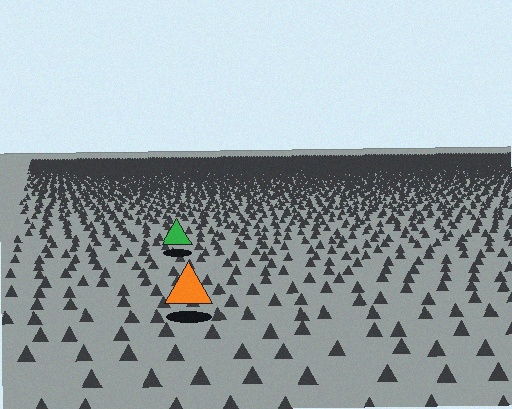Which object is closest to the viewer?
The orange triangle is closest. The texture marks near it are larger and more spread out.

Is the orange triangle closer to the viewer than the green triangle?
Yes. The orange triangle is closer — you can tell from the texture gradient: the ground texture is coarser near it.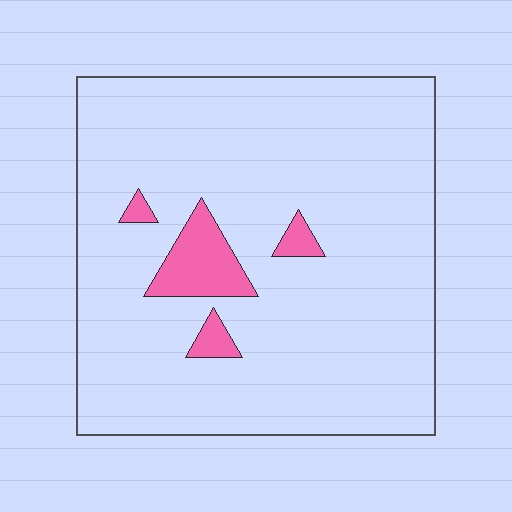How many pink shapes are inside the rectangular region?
4.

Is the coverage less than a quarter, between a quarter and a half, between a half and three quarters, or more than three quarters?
Less than a quarter.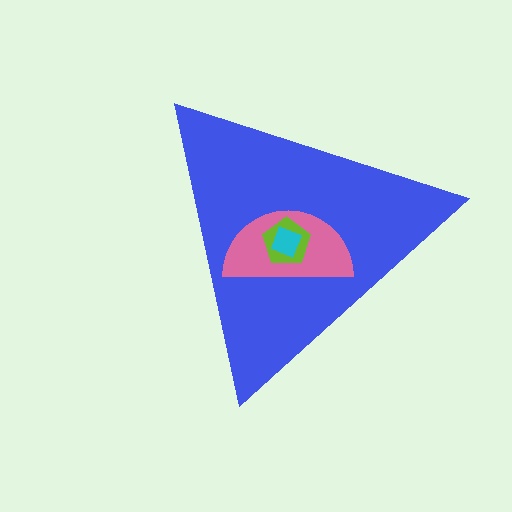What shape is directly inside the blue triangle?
The pink semicircle.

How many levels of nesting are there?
4.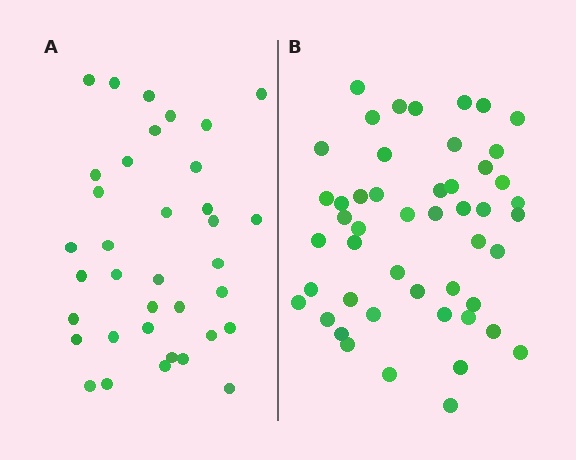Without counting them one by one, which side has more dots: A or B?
Region B (the right region) has more dots.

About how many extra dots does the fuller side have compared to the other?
Region B has approximately 15 more dots than region A.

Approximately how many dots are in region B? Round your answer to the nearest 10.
About 50 dots. (The exact count is 49, which rounds to 50.)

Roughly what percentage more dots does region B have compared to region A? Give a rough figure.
About 35% more.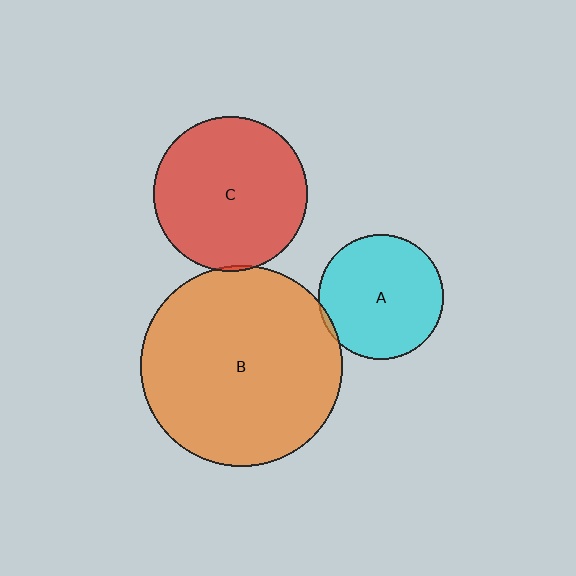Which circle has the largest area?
Circle B (orange).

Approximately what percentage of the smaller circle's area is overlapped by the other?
Approximately 5%.